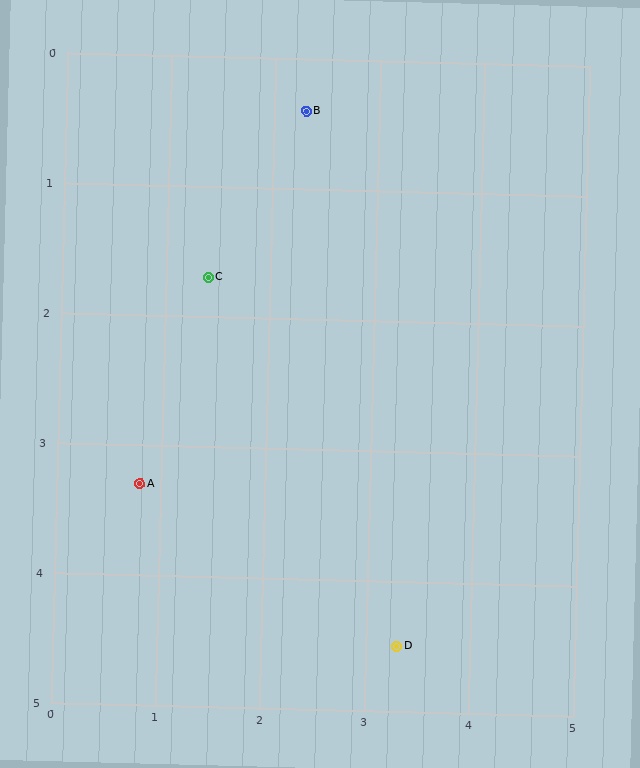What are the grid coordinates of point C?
Point C is at approximately (1.4, 1.7).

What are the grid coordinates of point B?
Point B is at approximately (2.3, 0.4).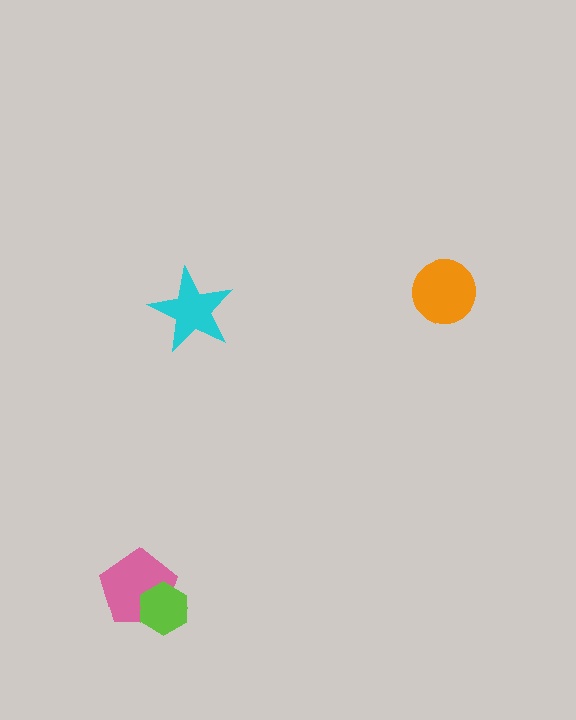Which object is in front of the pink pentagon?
The lime hexagon is in front of the pink pentagon.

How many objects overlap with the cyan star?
0 objects overlap with the cyan star.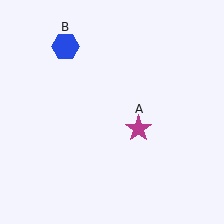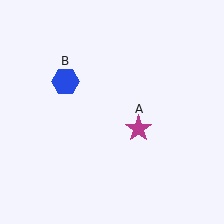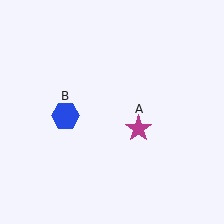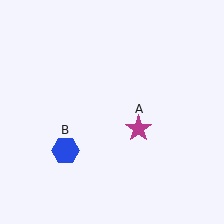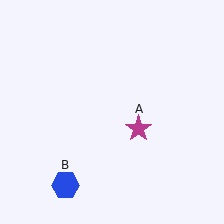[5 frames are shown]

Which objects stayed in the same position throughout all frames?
Magenta star (object A) remained stationary.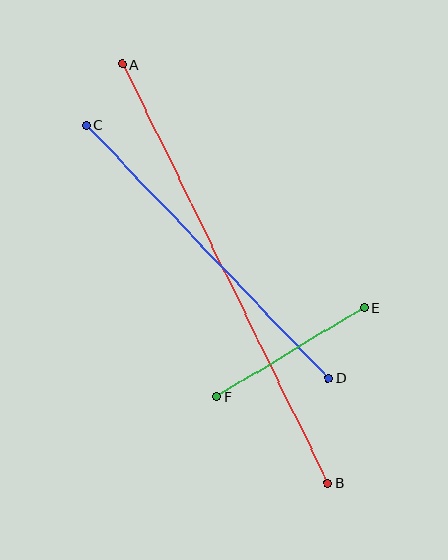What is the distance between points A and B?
The distance is approximately 466 pixels.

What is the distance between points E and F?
The distance is approximately 171 pixels.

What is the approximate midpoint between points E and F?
The midpoint is at approximately (291, 352) pixels.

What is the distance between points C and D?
The distance is approximately 350 pixels.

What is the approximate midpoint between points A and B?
The midpoint is at approximately (225, 274) pixels.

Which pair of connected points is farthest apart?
Points A and B are farthest apart.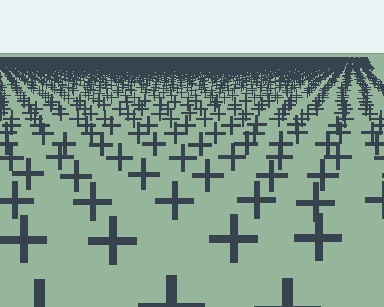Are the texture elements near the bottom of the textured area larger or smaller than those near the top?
Larger. Near the bottom, elements are closer to the viewer and appear at a bigger on-screen size.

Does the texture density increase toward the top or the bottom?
Density increases toward the top.